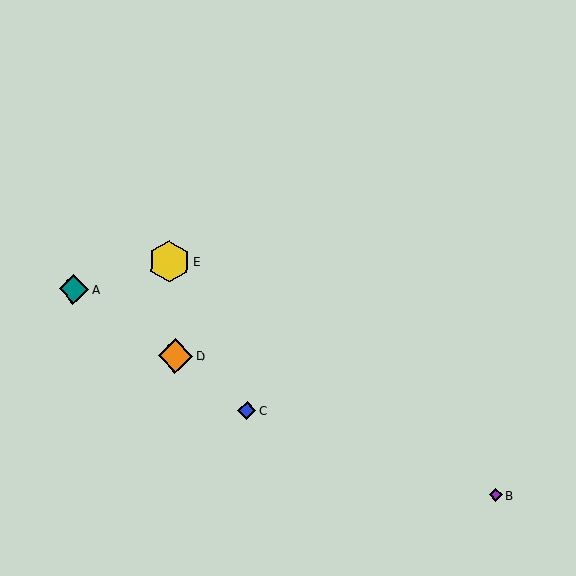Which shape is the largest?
The yellow hexagon (labeled E) is the largest.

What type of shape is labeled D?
Shape D is an orange diamond.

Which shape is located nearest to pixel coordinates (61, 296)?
The teal diamond (labeled A) at (74, 289) is nearest to that location.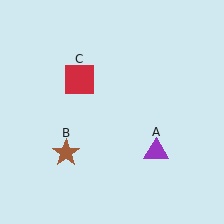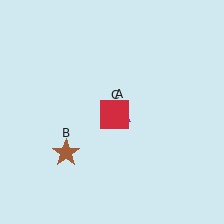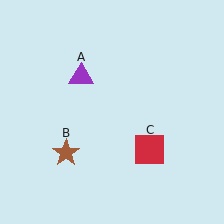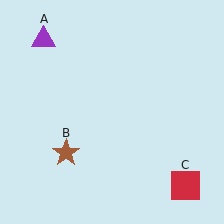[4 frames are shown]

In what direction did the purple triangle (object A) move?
The purple triangle (object A) moved up and to the left.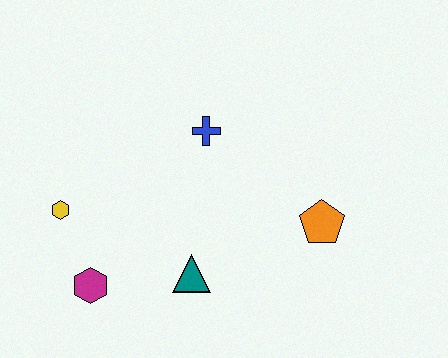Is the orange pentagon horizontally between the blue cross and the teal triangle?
No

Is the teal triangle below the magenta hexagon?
No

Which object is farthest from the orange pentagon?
The yellow hexagon is farthest from the orange pentagon.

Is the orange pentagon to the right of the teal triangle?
Yes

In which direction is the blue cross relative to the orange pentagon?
The blue cross is to the left of the orange pentagon.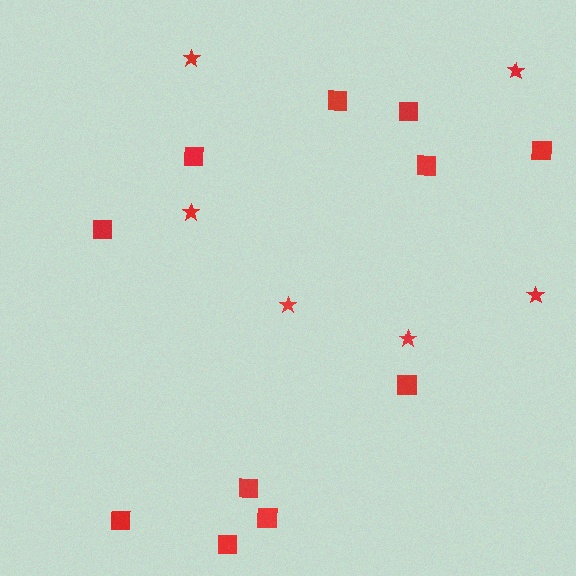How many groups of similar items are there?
There are 2 groups: one group of squares (11) and one group of stars (6).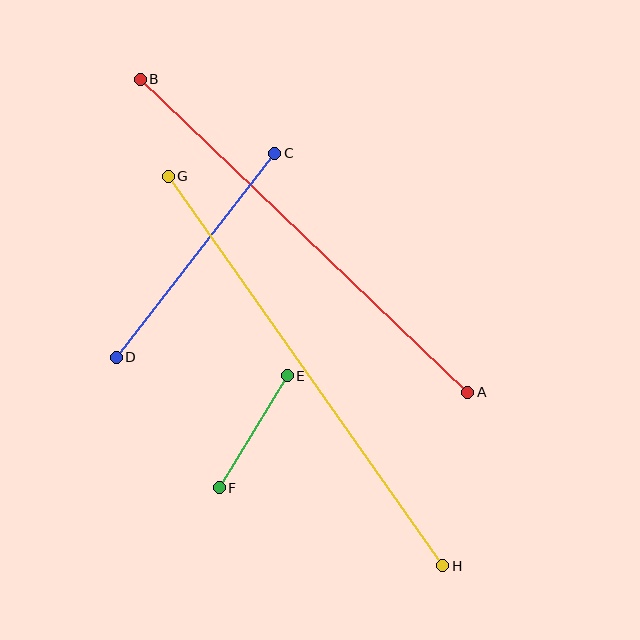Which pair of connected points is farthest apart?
Points G and H are farthest apart.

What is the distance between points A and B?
The distance is approximately 453 pixels.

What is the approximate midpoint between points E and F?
The midpoint is at approximately (253, 432) pixels.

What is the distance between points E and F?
The distance is approximately 131 pixels.